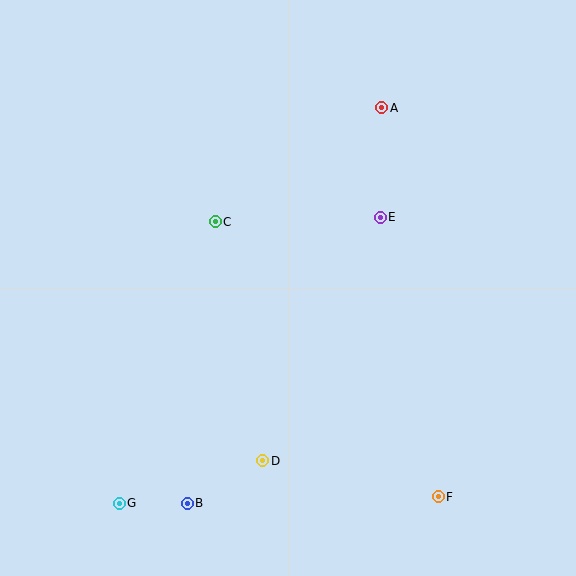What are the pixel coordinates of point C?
Point C is at (215, 222).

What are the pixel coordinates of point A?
Point A is at (382, 108).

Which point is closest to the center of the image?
Point C at (215, 222) is closest to the center.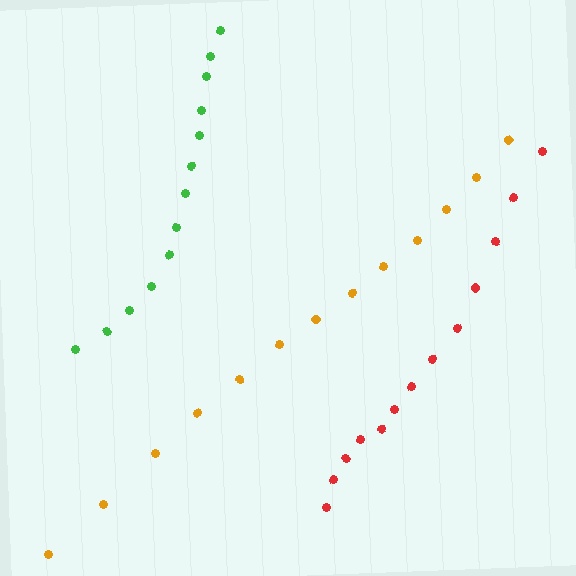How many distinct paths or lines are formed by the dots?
There are 3 distinct paths.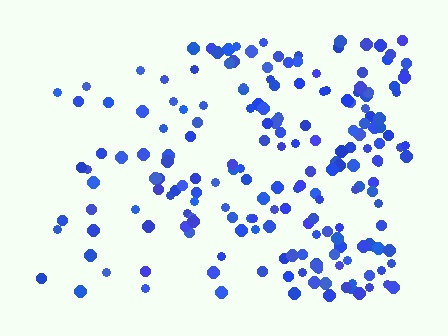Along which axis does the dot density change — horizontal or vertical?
Horizontal.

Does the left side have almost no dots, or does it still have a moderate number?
Still a moderate number, just noticeably fewer than the right.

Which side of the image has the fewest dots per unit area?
The left.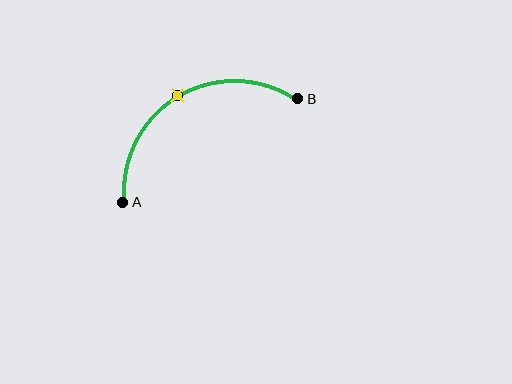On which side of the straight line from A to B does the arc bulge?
The arc bulges above the straight line connecting A and B.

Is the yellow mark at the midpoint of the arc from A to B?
Yes. The yellow mark lies on the arc at equal arc-length from both A and B — it is the arc midpoint.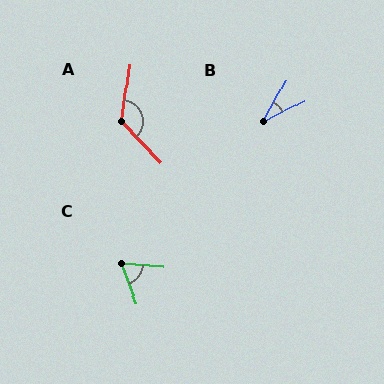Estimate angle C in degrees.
Approximately 65 degrees.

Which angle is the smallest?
B, at approximately 34 degrees.